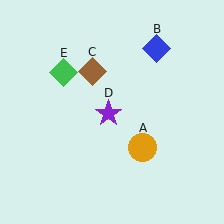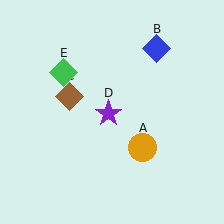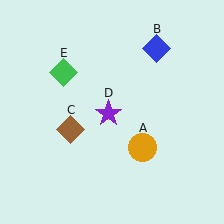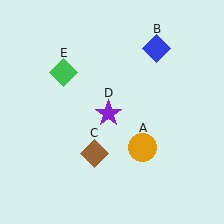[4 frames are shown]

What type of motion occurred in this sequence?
The brown diamond (object C) rotated counterclockwise around the center of the scene.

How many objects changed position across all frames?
1 object changed position: brown diamond (object C).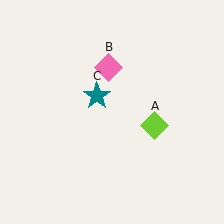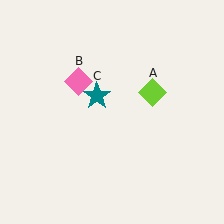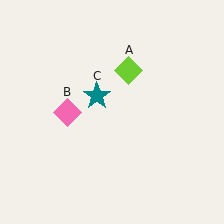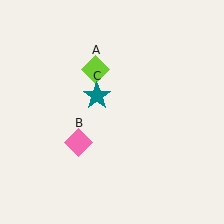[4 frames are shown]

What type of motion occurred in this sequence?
The lime diamond (object A), pink diamond (object B) rotated counterclockwise around the center of the scene.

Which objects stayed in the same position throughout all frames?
Teal star (object C) remained stationary.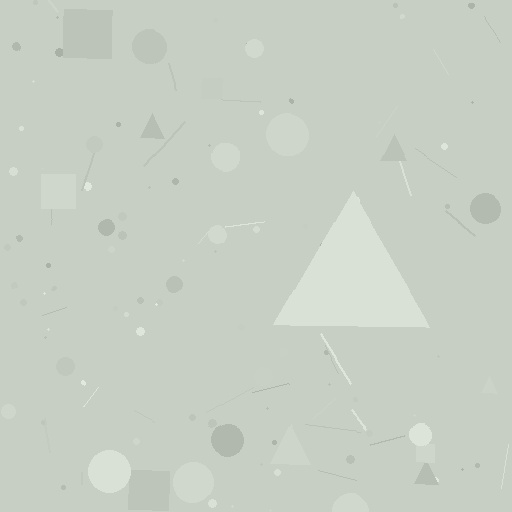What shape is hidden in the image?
A triangle is hidden in the image.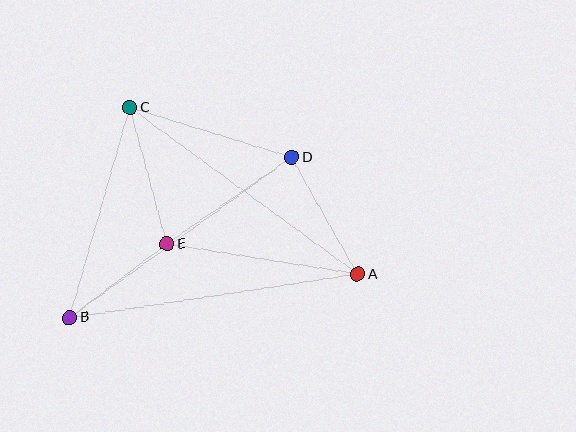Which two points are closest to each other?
Points B and E are closest to each other.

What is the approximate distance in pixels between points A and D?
The distance between A and D is approximately 134 pixels.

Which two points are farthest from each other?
Points A and B are farthest from each other.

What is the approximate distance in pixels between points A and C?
The distance between A and C is approximately 282 pixels.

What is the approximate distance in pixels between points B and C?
The distance between B and C is approximately 219 pixels.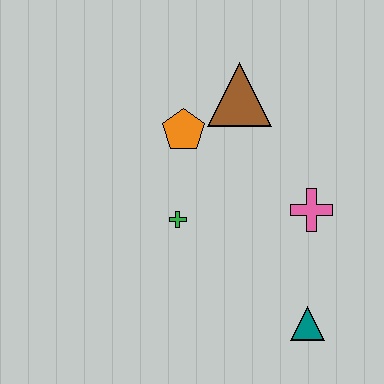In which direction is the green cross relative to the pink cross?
The green cross is to the left of the pink cross.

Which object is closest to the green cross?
The orange pentagon is closest to the green cross.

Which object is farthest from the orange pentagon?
The teal triangle is farthest from the orange pentagon.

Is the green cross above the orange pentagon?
No